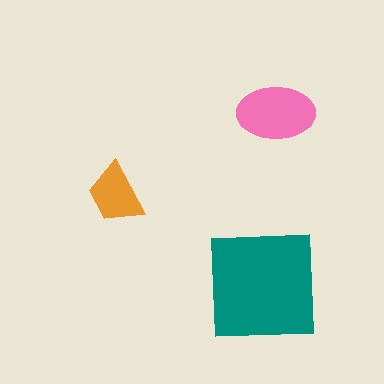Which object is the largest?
The teal square.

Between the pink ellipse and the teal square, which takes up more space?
The teal square.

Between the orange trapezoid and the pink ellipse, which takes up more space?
The pink ellipse.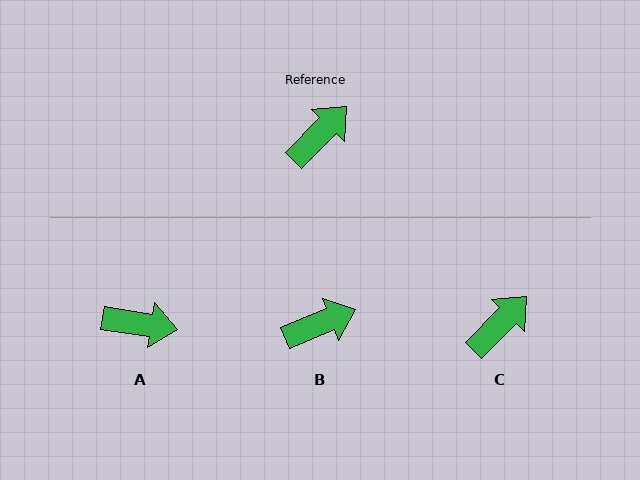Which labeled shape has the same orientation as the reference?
C.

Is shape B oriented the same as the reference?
No, it is off by about 24 degrees.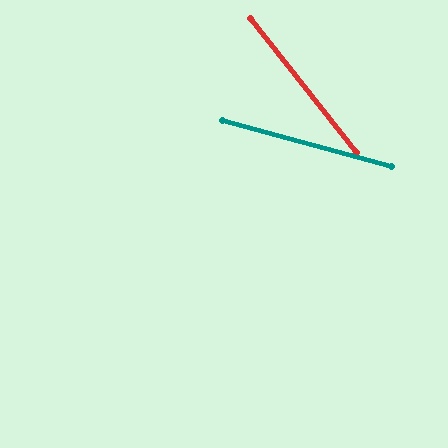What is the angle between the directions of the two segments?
Approximately 36 degrees.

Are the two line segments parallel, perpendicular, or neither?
Neither parallel nor perpendicular — they differ by about 36°.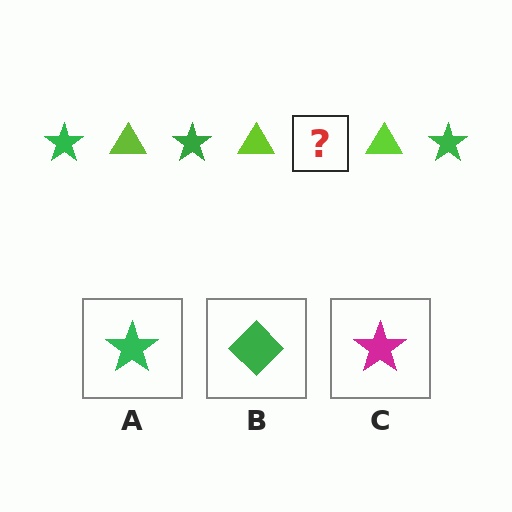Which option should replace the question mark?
Option A.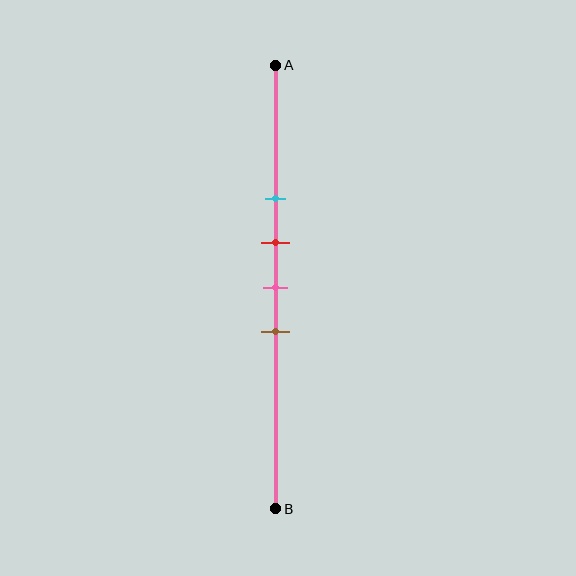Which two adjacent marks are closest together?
The red and pink marks are the closest adjacent pair.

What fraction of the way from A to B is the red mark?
The red mark is approximately 40% (0.4) of the way from A to B.